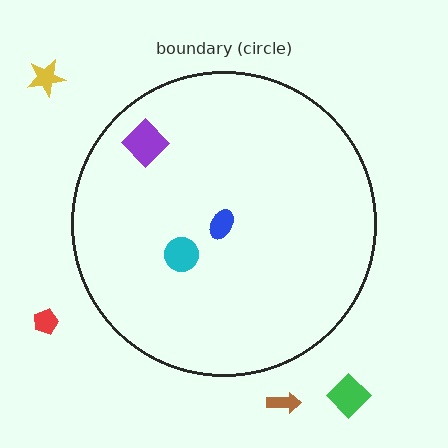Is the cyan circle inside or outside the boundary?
Inside.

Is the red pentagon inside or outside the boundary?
Outside.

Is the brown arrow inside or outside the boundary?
Outside.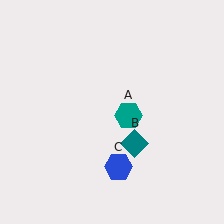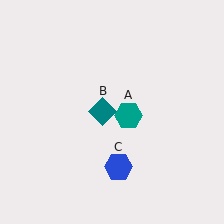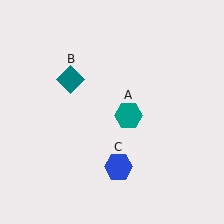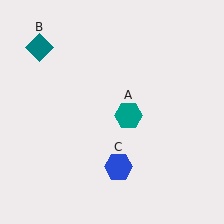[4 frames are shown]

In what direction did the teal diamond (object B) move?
The teal diamond (object B) moved up and to the left.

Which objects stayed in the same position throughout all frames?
Teal hexagon (object A) and blue hexagon (object C) remained stationary.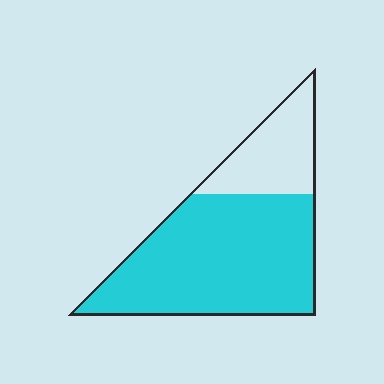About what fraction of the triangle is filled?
About three quarters (3/4).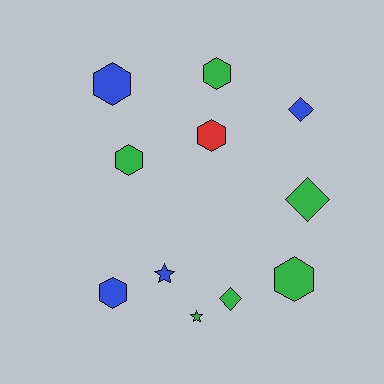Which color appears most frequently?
Green, with 6 objects.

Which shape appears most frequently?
Hexagon, with 6 objects.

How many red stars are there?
There are no red stars.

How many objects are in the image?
There are 11 objects.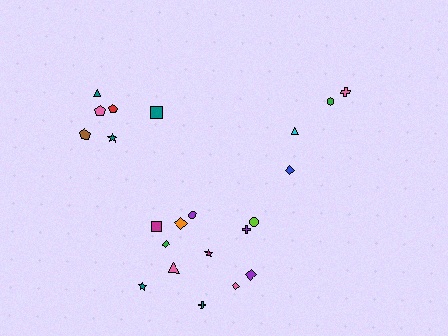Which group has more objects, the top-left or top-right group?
The top-left group.